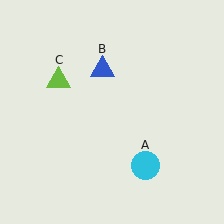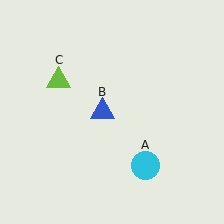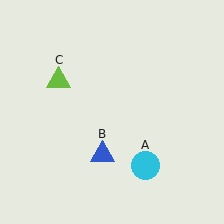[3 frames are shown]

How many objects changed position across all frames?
1 object changed position: blue triangle (object B).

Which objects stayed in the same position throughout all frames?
Cyan circle (object A) and lime triangle (object C) remained stationary.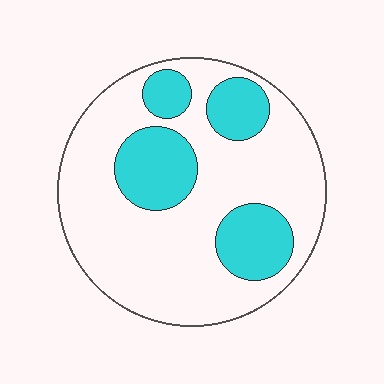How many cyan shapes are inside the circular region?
4.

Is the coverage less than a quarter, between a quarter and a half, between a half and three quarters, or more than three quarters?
Between a quarter and a half.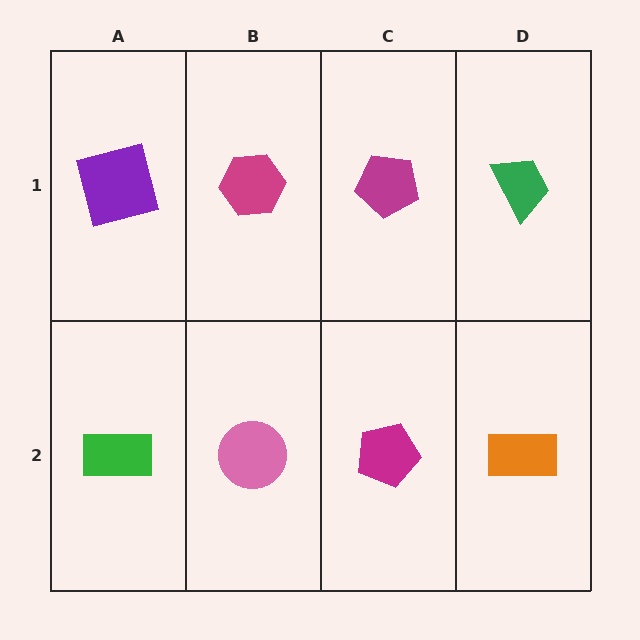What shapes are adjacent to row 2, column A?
A purple square (row 1, column A), a pink circle (row 2, column B).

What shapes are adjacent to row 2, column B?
A magenta hexagon (row 1, column B), a green rectangle (row 2, column A), a magenta pentagon (row 2, column C).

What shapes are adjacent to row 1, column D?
An orange rectangle (row 2, column D), a magenta pentagon (row 1, column C).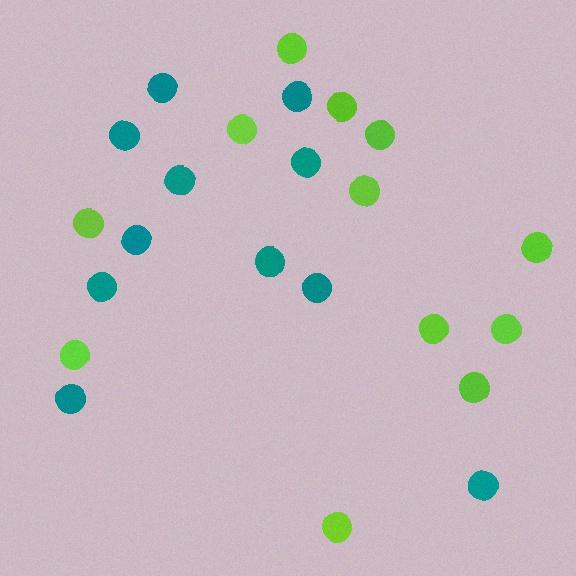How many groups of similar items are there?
There are 2 groups: one group of teal circles (11) and one group of lime circles (12).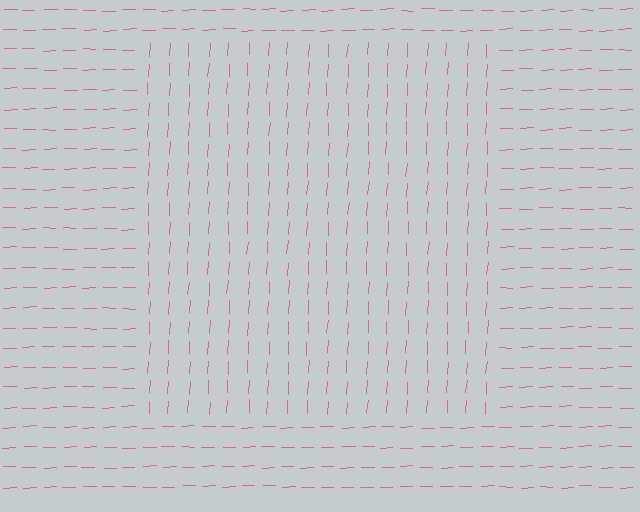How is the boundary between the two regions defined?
The boundary is defined purely by a change in line orientation (approximately 85 degrees difference). All lines are the same color and thickness.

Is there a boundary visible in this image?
Yes, there is a texture boundary formed by a change in line orientation.